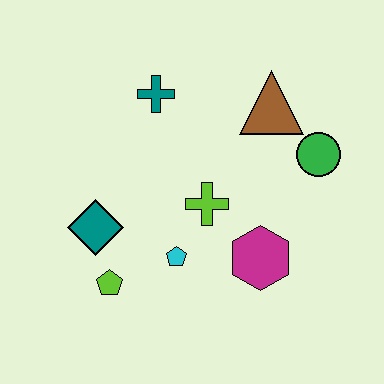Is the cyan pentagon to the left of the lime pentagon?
No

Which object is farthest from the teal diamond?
The green circle is farthest from the teal diamond.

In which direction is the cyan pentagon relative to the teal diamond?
The cyan pentagon is to the right of the teal diamond.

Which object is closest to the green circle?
The brown triangle is closest to the green circle.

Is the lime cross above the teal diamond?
Yes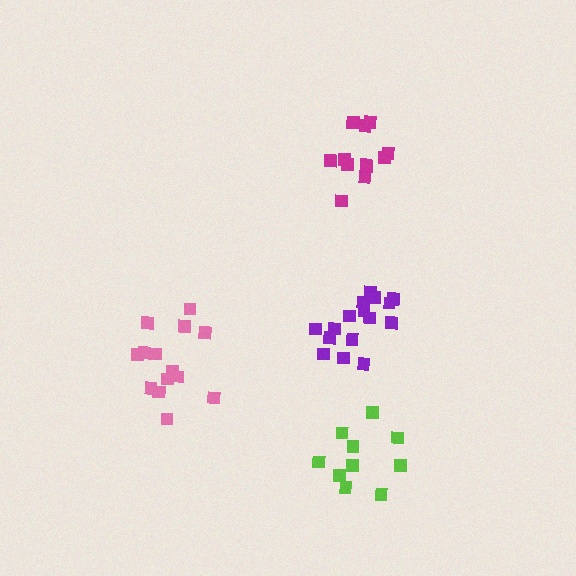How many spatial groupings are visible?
There are 4 spatial groupings.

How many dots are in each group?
Group 1: 14 dots, Group 2: 16 dots, Group 3: 10 dots, Group 4: 12 dots (52 total).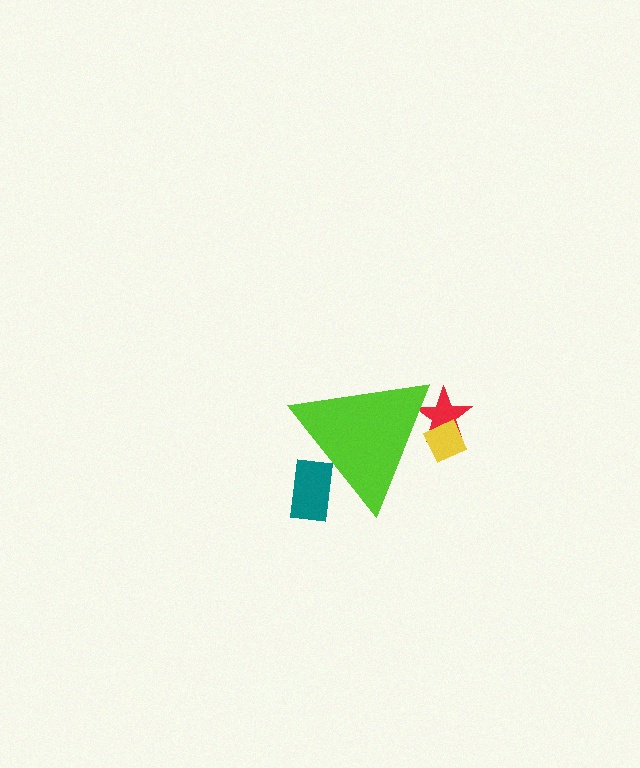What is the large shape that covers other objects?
A lime triangle.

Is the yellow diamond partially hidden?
Yes, the yellow diamond is partially hidden behind the lime triangle.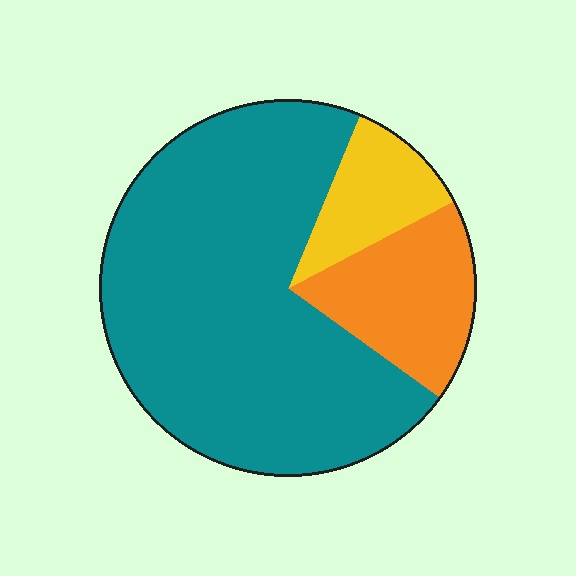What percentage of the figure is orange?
Orange covers roughly 20% of the figure.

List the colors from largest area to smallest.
From largest to smallest: teal, orange, yellow.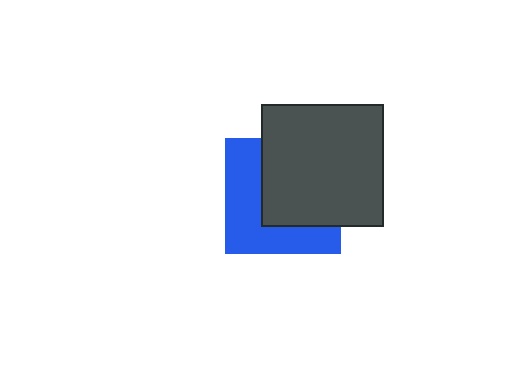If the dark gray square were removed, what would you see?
You would see the complete blue square.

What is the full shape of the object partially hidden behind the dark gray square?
The partially hidden object is a blue square.